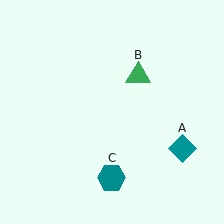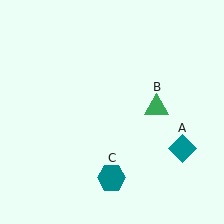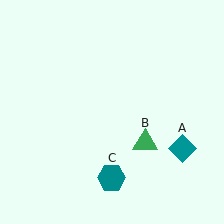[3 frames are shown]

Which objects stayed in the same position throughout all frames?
Teal diamond (object A) and teal hexagon (object C) remained stationary.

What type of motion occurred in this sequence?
The green triangle (object B) rotated clockwise around the center of the scene.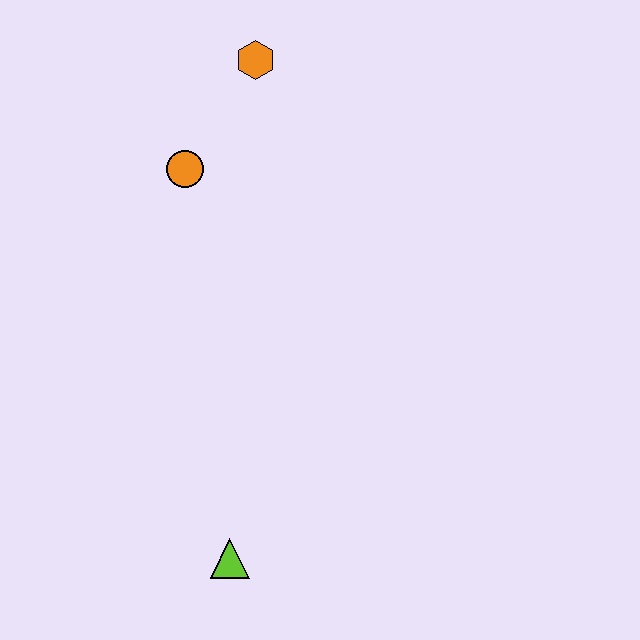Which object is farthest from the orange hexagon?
The lime triangle is farthest from the orange hexagon.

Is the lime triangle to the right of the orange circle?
Yes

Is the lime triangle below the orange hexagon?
Yes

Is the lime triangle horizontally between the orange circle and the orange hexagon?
Yes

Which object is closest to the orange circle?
The orange hexagon is closest to the orange circle.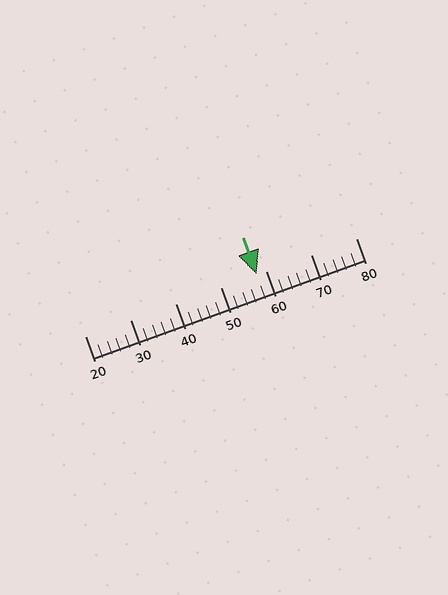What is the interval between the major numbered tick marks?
The major tick marks are spaced 10 units apart.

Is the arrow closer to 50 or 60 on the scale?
The arrow is closer to 60.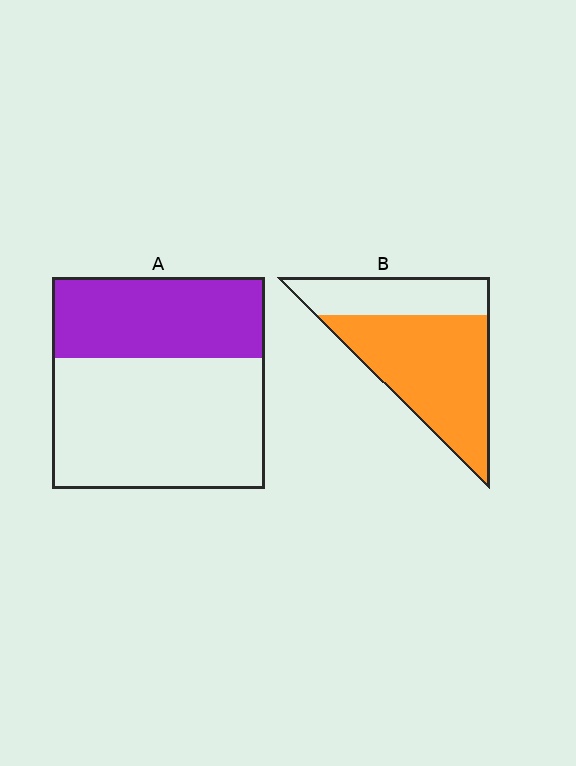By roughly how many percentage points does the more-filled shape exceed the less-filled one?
By roughly 30 percentage points (B over A).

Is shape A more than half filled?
No.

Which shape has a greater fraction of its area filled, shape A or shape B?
Shape B.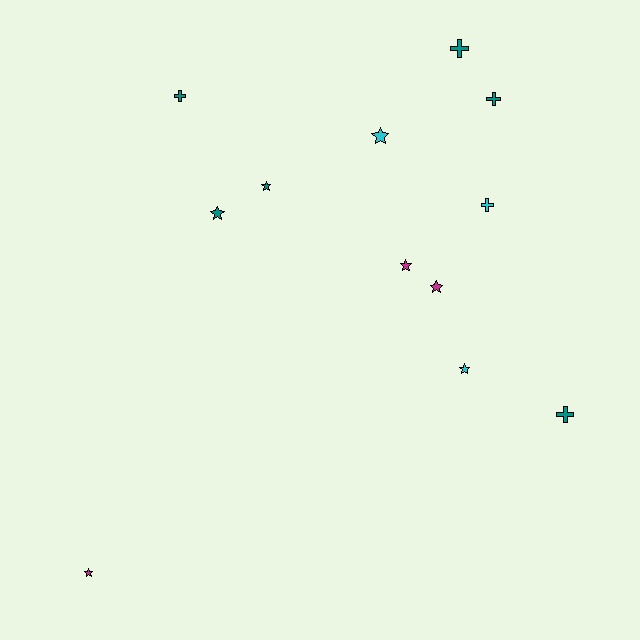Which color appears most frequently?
Teal, with 6 objects.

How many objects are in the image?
There are 12 objects.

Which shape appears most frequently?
Star, with 7 objects.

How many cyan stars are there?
There are 2 cyan stars.